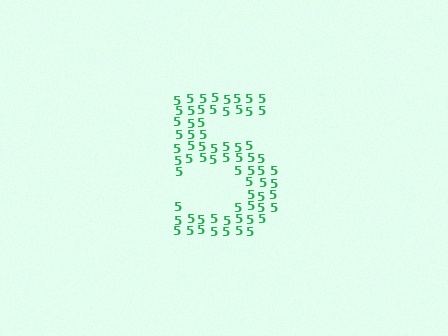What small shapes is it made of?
It is made of small digit 5's.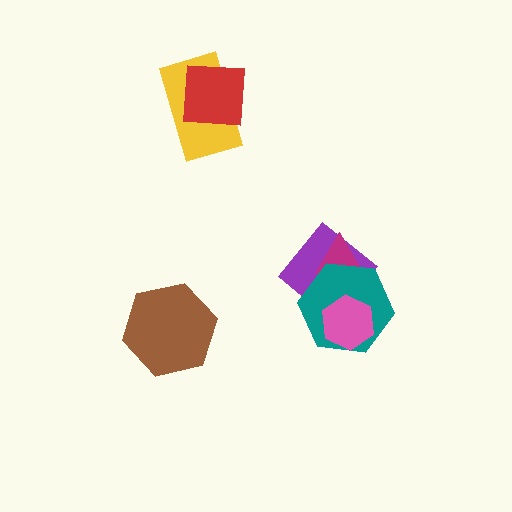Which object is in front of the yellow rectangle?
The red square is in front of the yellow rectangle.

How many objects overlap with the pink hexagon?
2 objects overlap with the pink hexagon.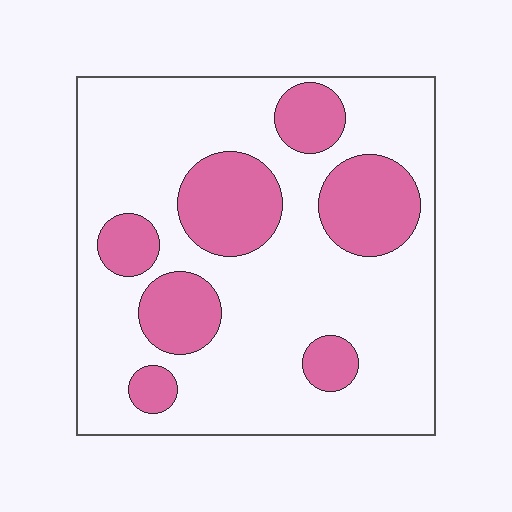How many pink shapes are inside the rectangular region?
7.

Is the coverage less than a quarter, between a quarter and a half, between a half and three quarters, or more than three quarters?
Between a quarter and a half.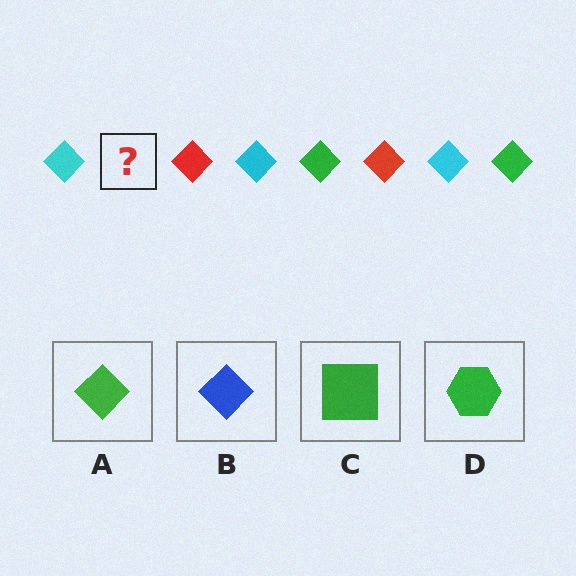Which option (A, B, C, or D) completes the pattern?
A.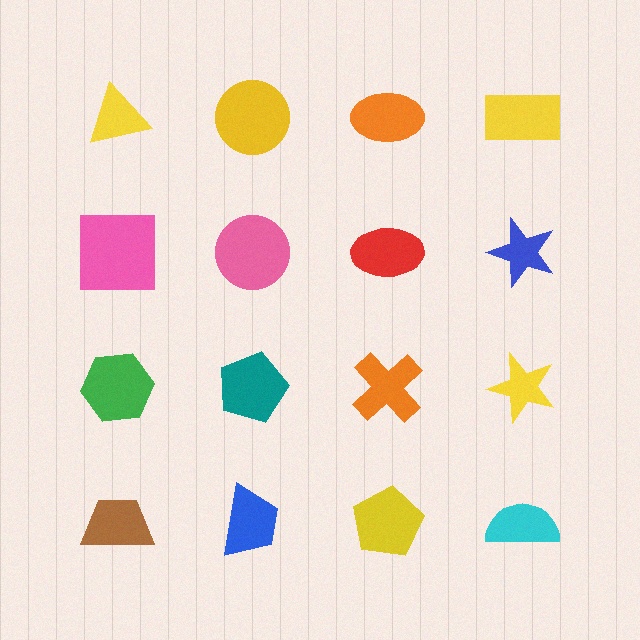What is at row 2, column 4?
A blue star.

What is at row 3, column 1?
A green hexagon.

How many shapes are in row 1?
4 shapes.